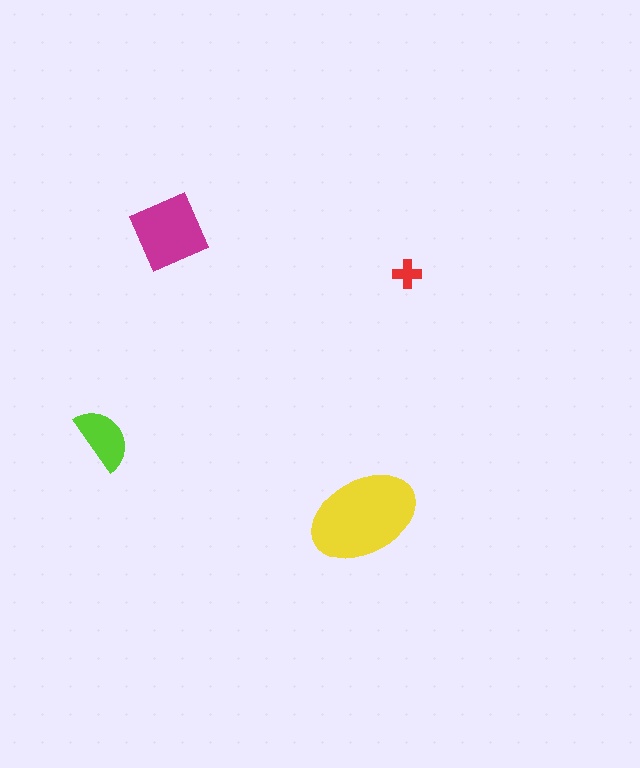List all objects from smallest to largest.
The red cross, the lime semicircle, the magenta square, the yellow ellipse.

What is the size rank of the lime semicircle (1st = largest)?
3rd.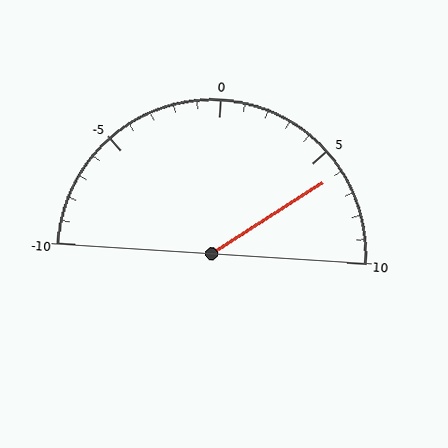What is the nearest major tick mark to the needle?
The nearest major tick mark is 5.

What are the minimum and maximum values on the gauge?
The gauge ranges from -10 to 10.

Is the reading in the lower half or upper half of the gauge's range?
The reading is in the upper half of the range (-10 to 10).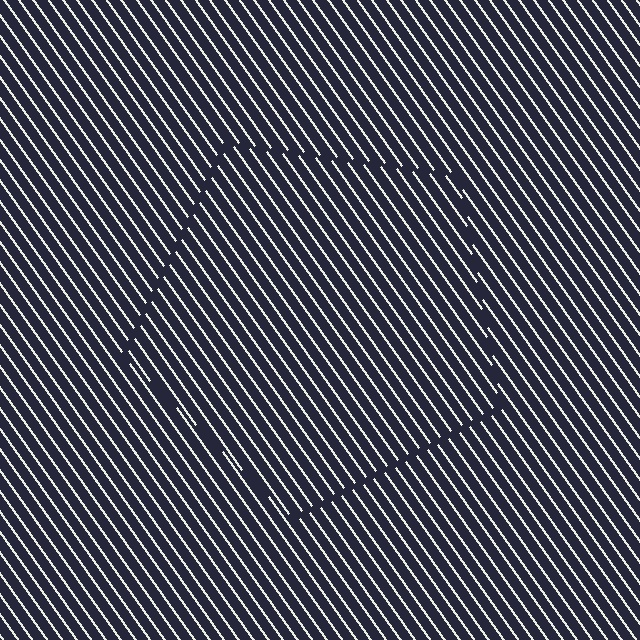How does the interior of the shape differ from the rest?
The interior of the shape contains the same grating, shifted by half a period — the contour is defined by the phase discontinuity where line-ends from the inner and outer gratings abut.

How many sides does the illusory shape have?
5 sides — the line-ends trace a pentagon.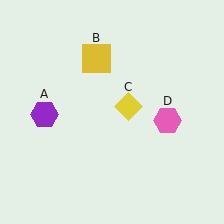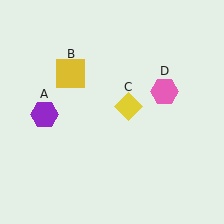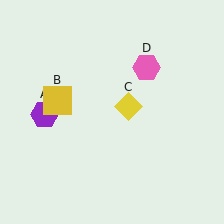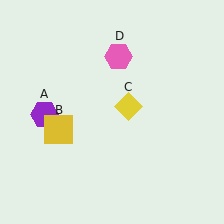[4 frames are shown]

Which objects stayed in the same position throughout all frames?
Purple hexagon (object A) and yellow diamond (object C) remained stationary.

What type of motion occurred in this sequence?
The yellow square (object B), pink hexagon (object D) rotated counterclockwise around the center of the scene.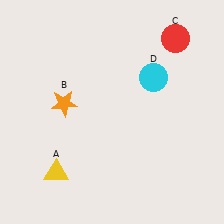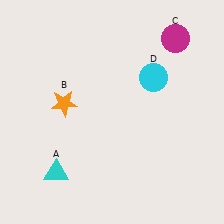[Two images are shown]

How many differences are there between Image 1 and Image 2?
There are 2 differences between the two images.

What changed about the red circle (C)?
In Image 1, C is red. In Image 2, it changed to magenta.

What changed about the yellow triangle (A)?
In Image 1, A is yellow. In Image 2, it changed to cyan.